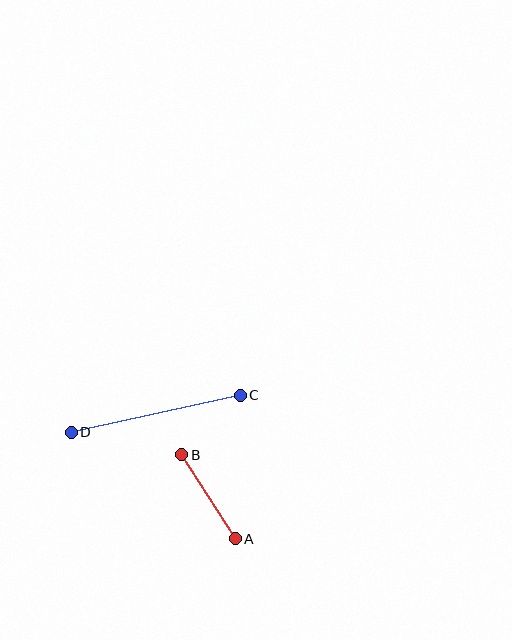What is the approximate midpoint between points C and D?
The midpoint is at approximately (156, 414) pixels.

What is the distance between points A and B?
The distance is approximately 100 pixels.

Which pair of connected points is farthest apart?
Points C and D are farthest apart.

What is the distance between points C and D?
The distance is approximately 173 pixels.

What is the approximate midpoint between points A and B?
The midpoint is at approximately (209, 497) pixels.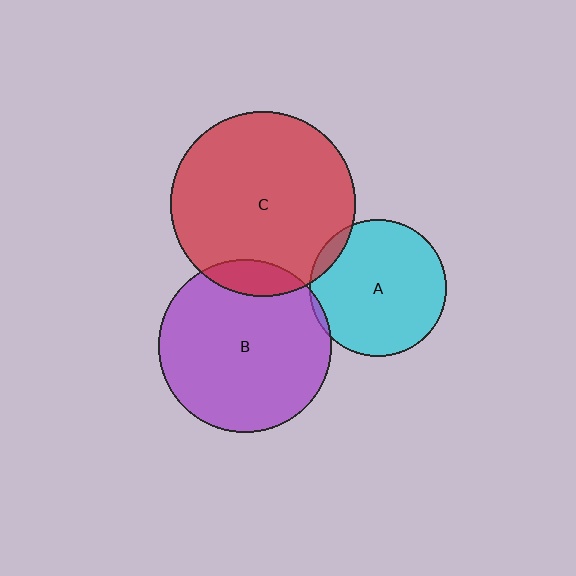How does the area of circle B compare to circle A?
Approximately 1.6 times.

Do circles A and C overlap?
Yes.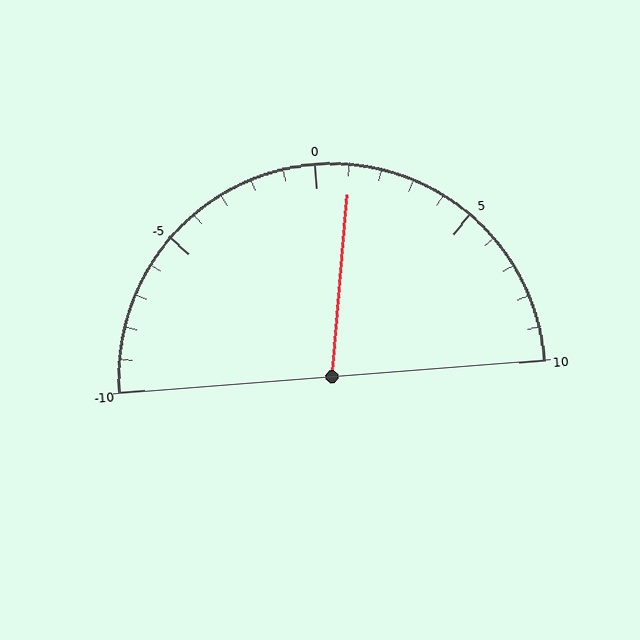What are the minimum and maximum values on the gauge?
The gauge ranges from -10 to 10.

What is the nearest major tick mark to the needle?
The nearest major tick mark is 0.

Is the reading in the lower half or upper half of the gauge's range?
The reading is in the upper half of the range (-10 to 10).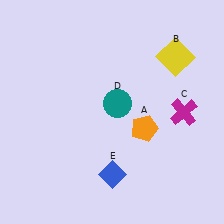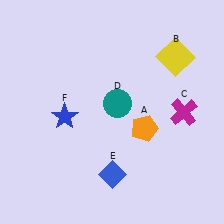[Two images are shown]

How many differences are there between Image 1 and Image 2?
There is 1 difference between the two images.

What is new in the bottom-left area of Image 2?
A blue star (F) was added in the bottom-left area of Image 2.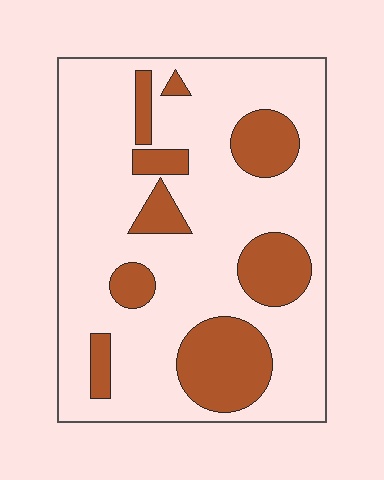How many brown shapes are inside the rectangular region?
9.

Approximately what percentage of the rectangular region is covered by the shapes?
Approximately 25%.